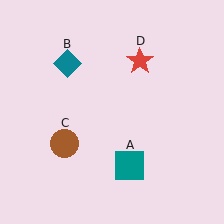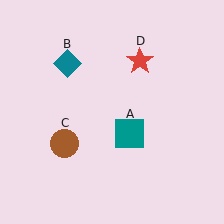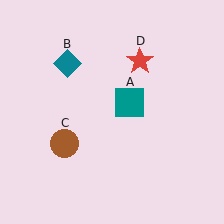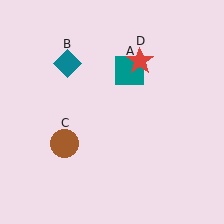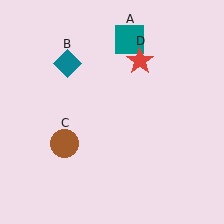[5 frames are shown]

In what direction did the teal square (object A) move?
The teal square (object A) moved up.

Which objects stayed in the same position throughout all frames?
Teal diamond (object B) and brown circle (object C) and red star (object D) remained stationary.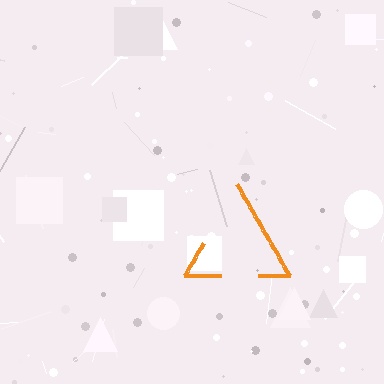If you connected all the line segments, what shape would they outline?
They would outline a triangle.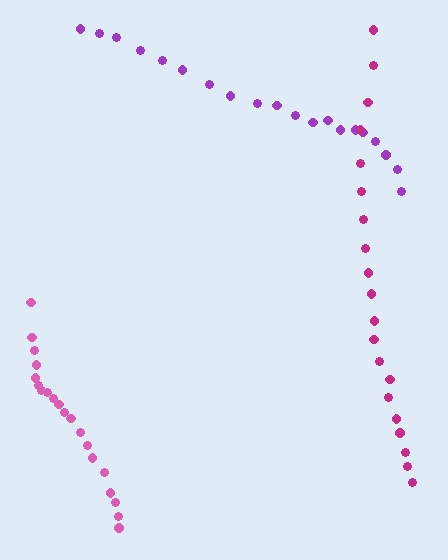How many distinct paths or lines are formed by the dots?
There are 3 distinct paths.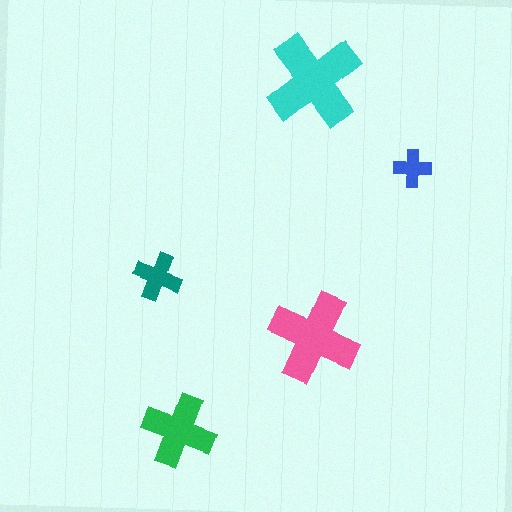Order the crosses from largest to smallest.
the cyan one, the pink one, the green one, the teal one, the blue one.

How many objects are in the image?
There are 5 objects in the image.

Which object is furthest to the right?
The blue cross is rightmost.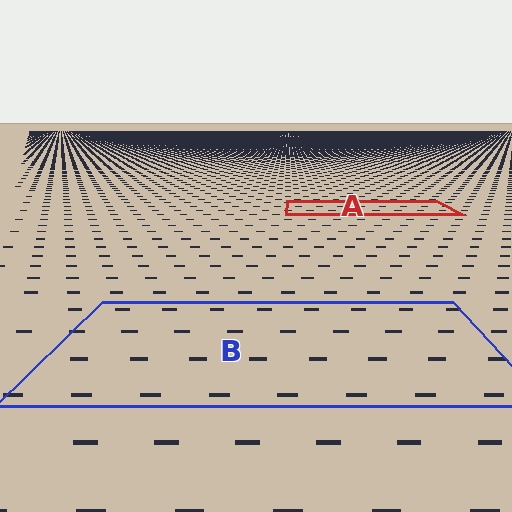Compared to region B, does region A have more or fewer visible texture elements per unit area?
Region A has more texture elements per unit area — they are packed more densely because it is farther away.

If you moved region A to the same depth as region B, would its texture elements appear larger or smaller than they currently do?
They would appear larger. At a closer depth, the same texture elements are projected at a bigger on-screen size.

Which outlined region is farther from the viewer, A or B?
Region A is farther from the viewer — the texture elements inside it appear smaller and more densely packed.